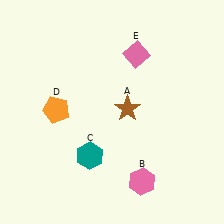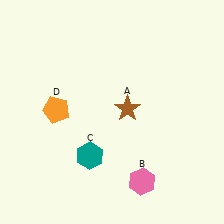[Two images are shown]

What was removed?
The pink diamond (E) was removed in Image 2.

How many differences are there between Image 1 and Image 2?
There is 1 difference between the two images.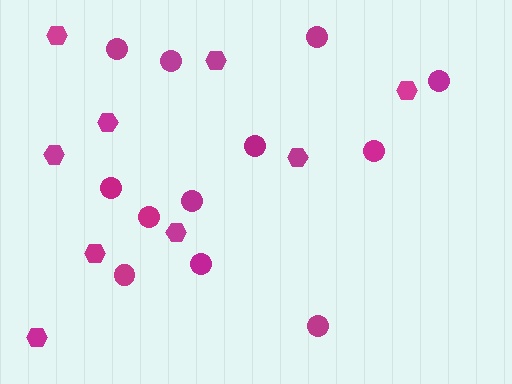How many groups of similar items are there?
There are 2 groups: one group of circles (12) and one group of hexagons (9).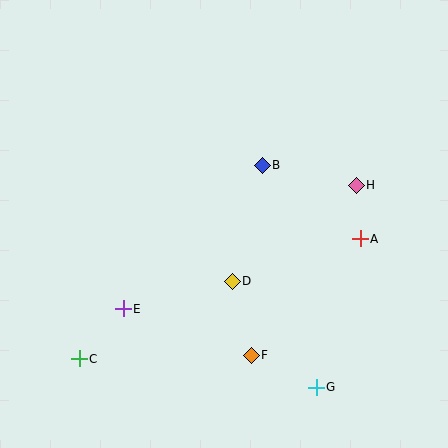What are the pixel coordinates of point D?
Point D is at (232, 281).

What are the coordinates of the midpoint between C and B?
The midpoint between C and B is at (171, 262).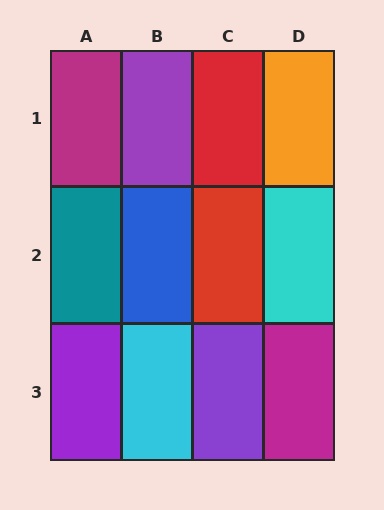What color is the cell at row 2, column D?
Cyan.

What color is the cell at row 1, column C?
Red.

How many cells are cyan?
2 cells are cyan.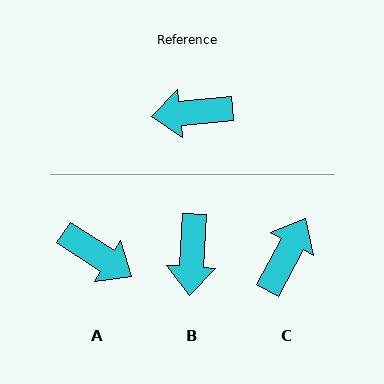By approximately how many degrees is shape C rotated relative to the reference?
Approximately 123 degrees clockwise.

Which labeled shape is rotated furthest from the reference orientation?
A, about 141 degrees away.